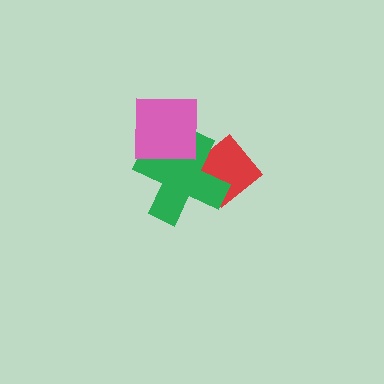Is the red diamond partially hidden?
Yes, it is partially covered by another shape.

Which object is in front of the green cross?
The pink square is in front of the green cross.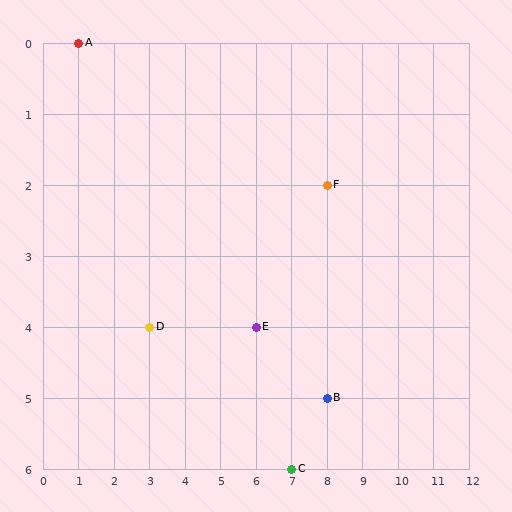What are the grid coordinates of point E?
Point E is at grid coordinates (6, 4).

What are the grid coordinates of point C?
Point C is at grid coordinates (7, 6).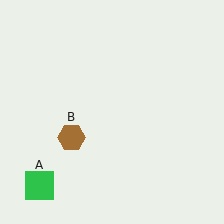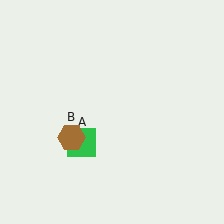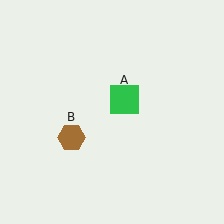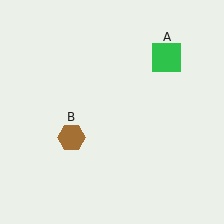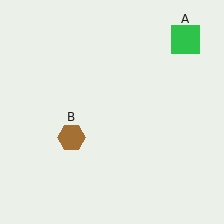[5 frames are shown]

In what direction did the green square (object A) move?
The green square (object A) moved up and to the right.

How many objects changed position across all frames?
1 object changed position: green square (object A).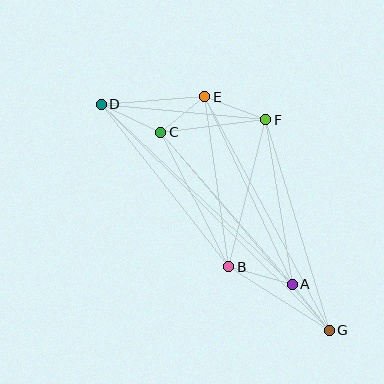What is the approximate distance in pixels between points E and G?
The distance between E and G is approximately 265 pixels.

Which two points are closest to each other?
Points C and E are closest to each other.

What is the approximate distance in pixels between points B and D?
The distance between B and D is approximately 206 pixels.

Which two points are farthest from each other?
Points D and G are farthest from each other.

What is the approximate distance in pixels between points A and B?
The distance between A and B is approximately 66 pixels.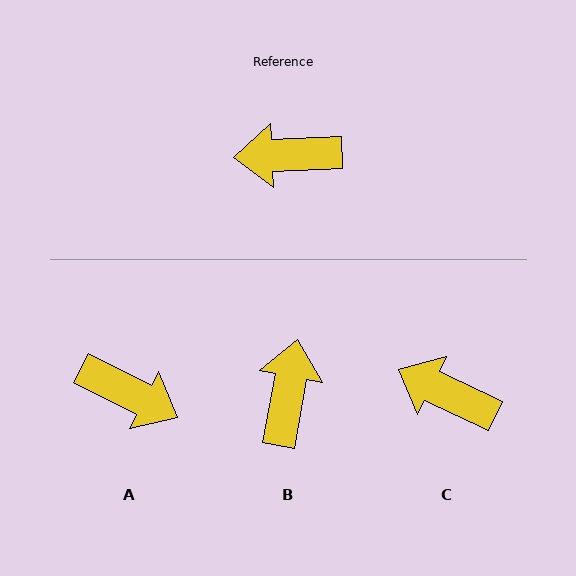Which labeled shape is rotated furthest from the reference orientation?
A, about 150 degrees away.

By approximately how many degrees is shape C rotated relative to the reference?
Approximately 28 degrees clockwise.